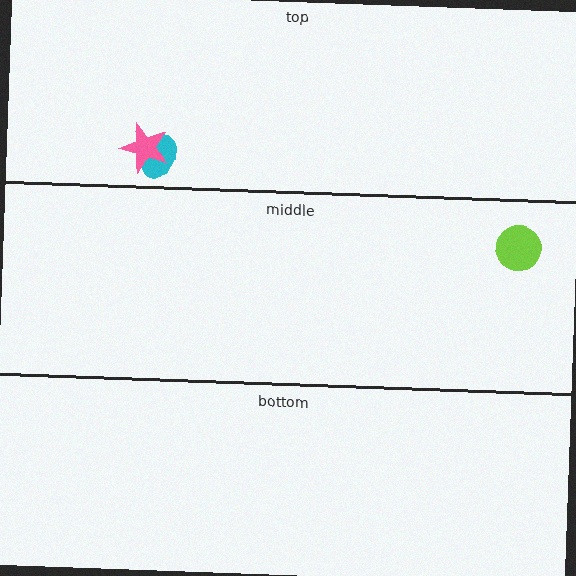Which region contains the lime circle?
The middle region.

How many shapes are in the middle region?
1.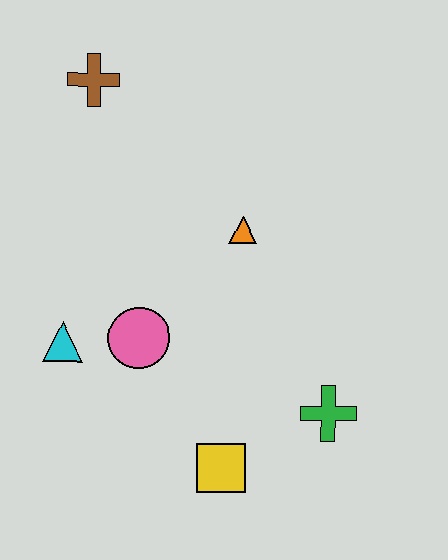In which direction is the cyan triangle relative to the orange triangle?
The cyan triangle is to the left of the orange triangle.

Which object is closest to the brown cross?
The orange triangle is closest to the brown cross.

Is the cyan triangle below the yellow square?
No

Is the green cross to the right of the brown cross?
Yes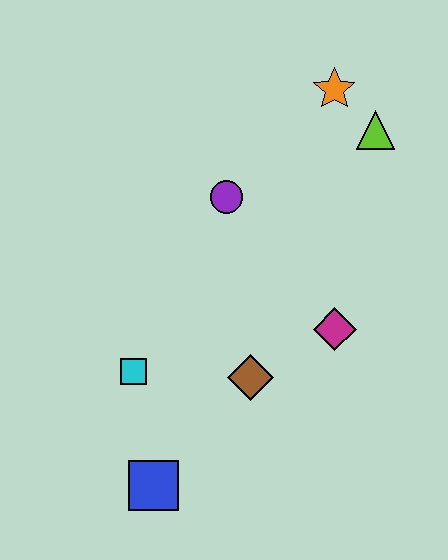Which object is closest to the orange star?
The lime triangle is closest to the orange star.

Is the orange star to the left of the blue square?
No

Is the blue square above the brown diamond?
No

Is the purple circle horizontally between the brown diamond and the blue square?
Yes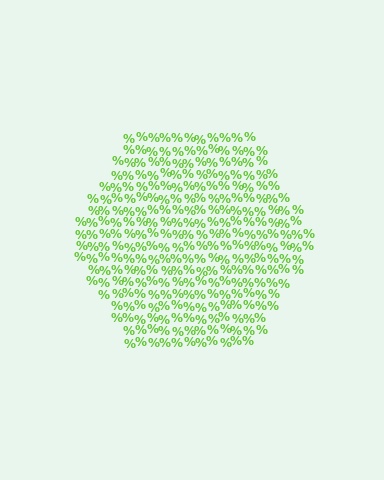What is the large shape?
The large shape is a hexagon.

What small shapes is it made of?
It is made of small percent signs.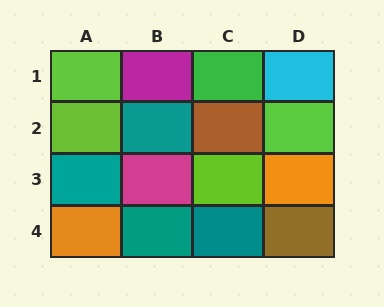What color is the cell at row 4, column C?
Teal.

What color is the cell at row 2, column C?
Brown.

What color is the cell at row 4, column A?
Orange.